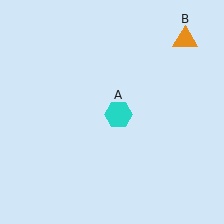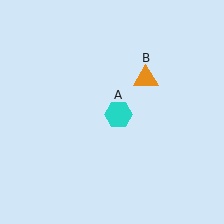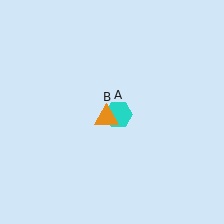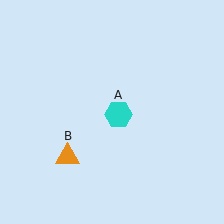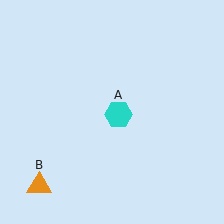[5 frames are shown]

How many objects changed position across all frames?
1 object changed position: orange triangle (object B).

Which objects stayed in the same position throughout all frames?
Cyan hexagon (object A) remained stationary.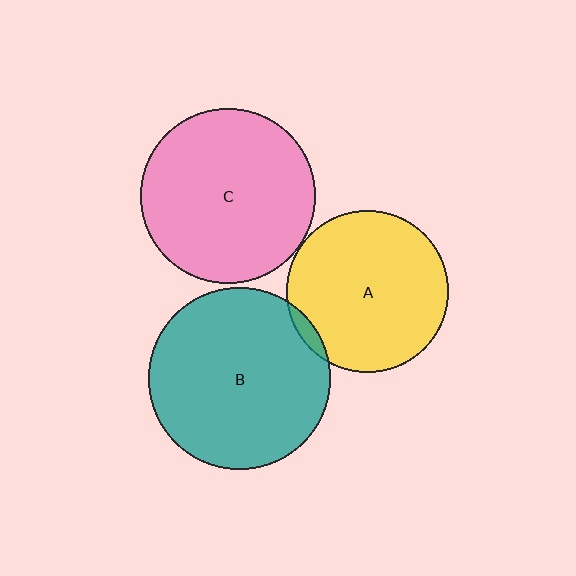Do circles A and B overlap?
Yes.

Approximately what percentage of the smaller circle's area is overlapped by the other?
Approximately 5%.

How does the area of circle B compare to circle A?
Approximately 1.3 times.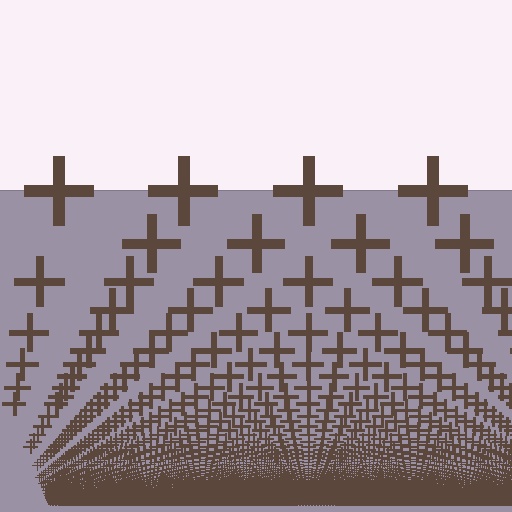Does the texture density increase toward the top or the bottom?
Density increases toward the bottom.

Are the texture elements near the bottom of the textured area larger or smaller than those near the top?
Smaller. The gradient is inverted — elements near the bottom are smaller and denser.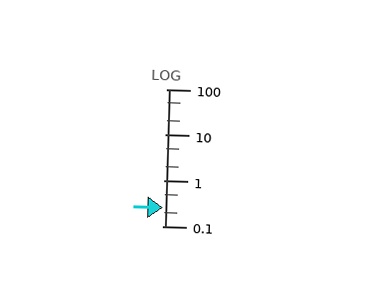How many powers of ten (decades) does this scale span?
The scale spans 3 decades, from 0.1 to 100.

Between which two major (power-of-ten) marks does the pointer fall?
The pointer is between 0.1 and 1.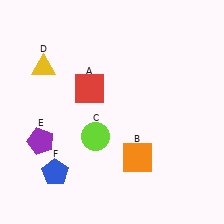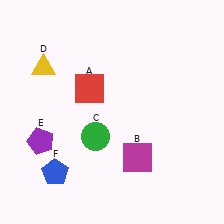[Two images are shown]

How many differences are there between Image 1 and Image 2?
There are 2 differences between the two images.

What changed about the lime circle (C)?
In Image 1, C is lime. In Image 2, it changed to green.